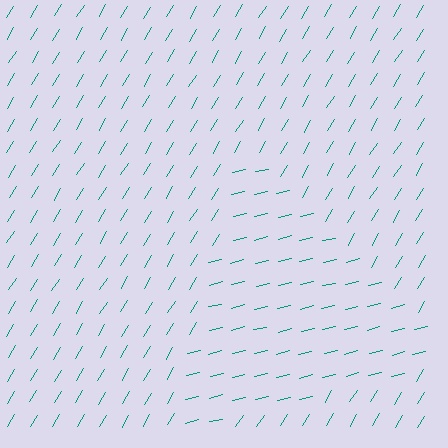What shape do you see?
I see a triangle.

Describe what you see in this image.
The image is filled with small teal line segments. A triangle region in the image has lines oriented differently from the surrounding lines, creating a visible texture boundary.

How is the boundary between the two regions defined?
The boundary is defined purely by a change in line orientation (approximately 45 degrees difference). All lines are the same color and thickness.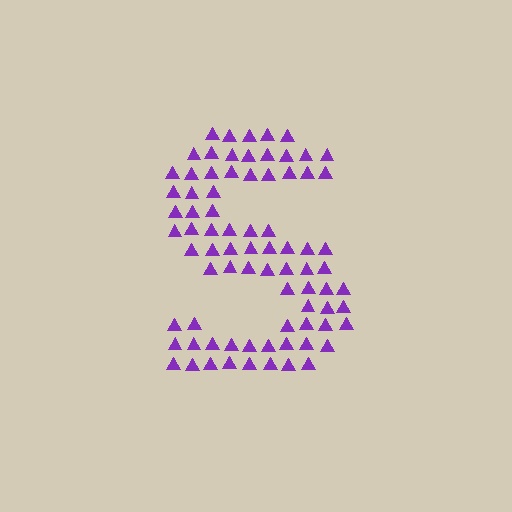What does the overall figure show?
The overall figure shows the letter S.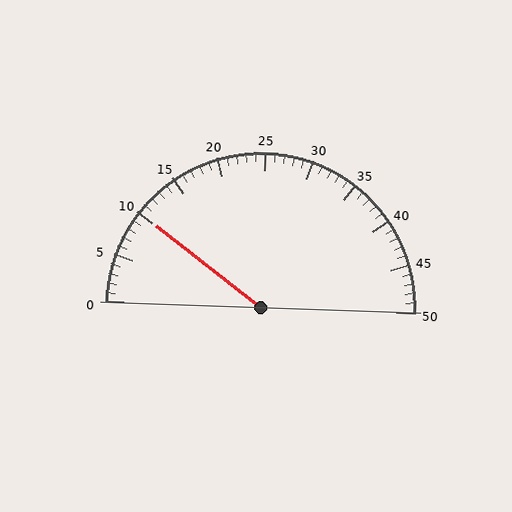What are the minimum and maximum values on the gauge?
The gauge ranges from 0 to 50.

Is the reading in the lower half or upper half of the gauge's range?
The reading is in the lower half of the range (0 to 50).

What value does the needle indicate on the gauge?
The needle indicates approximately 10.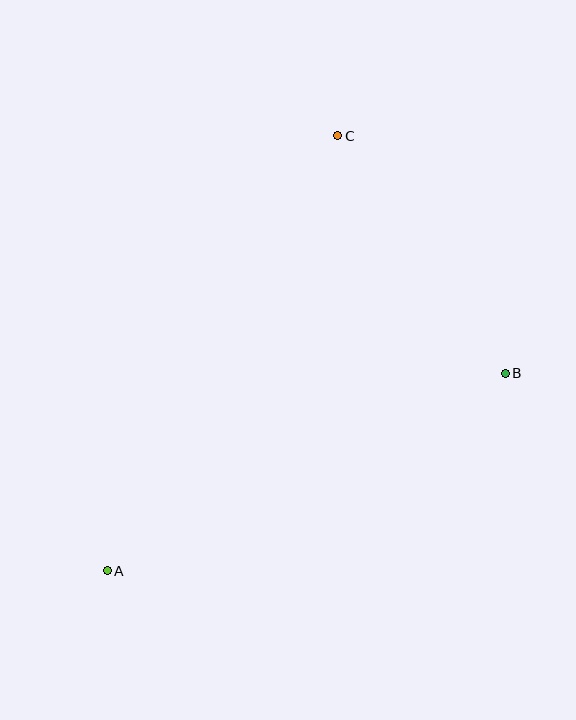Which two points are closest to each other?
Points B and C are closest to each other.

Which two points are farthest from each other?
Points A and C are farthest from each other.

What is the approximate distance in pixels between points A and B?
The distance between A and B is approximately 444 pixels.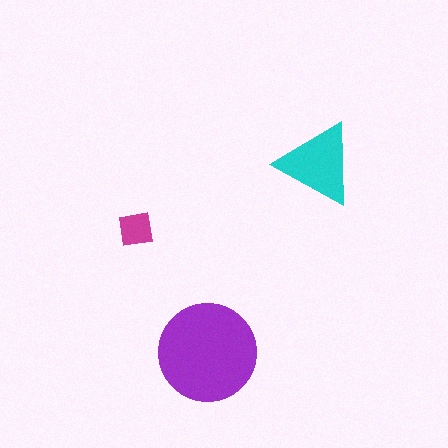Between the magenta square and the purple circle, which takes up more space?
The purple circle.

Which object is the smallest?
The magenta square.